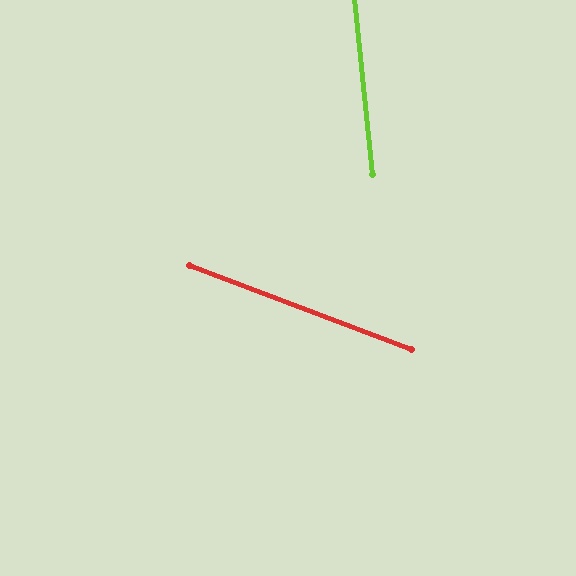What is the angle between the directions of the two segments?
Approximately 63 degrees.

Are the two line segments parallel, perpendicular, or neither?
Neither parallel nor perpendicular — they differ by about 63°.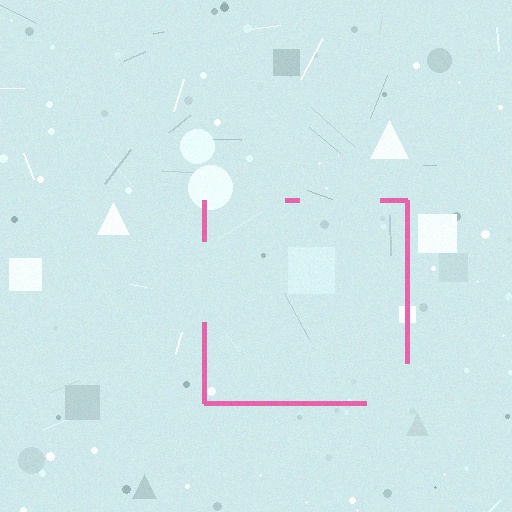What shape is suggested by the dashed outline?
The dashed outline suggests a square.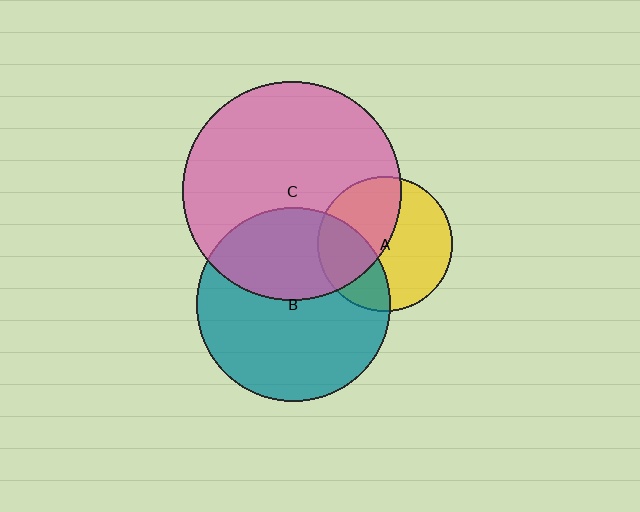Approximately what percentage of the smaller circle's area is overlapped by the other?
Approximately 40%.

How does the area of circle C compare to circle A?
Approximately 2.6 times.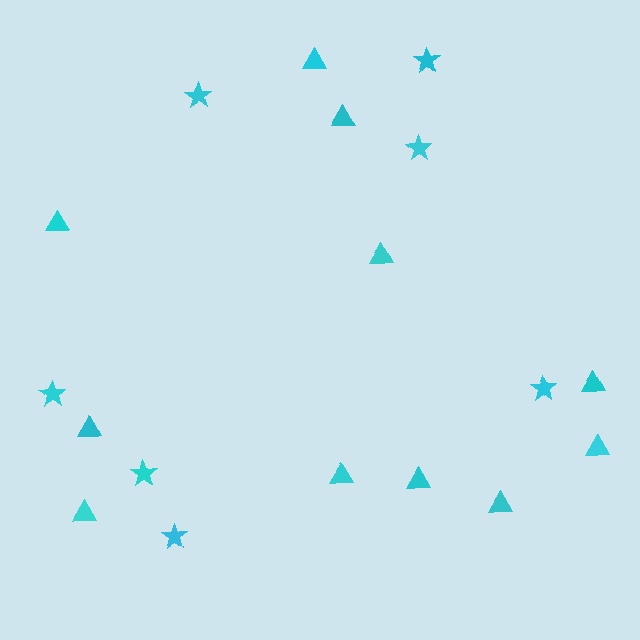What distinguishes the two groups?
There are 2 groups: one group of stars (7) and one group of triangles (11).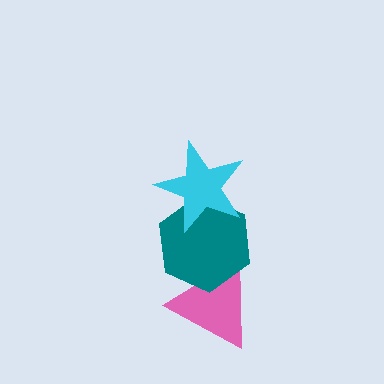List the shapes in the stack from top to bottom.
From top to bottom: the cyan star, the teal hexagon, the pink triangle.